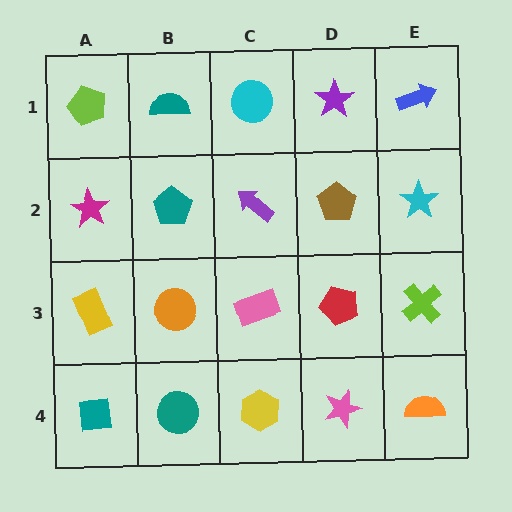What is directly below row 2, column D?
A red pentagon.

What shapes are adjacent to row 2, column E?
A blue arrow (row 1, column E), a lime cross (row 3, column E), a brown pentagon (row 2, column D).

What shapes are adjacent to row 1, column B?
A teal pentagon (row 2, column B), a lime pentagon (row 1, column A), a cyan circle (row 1, column C).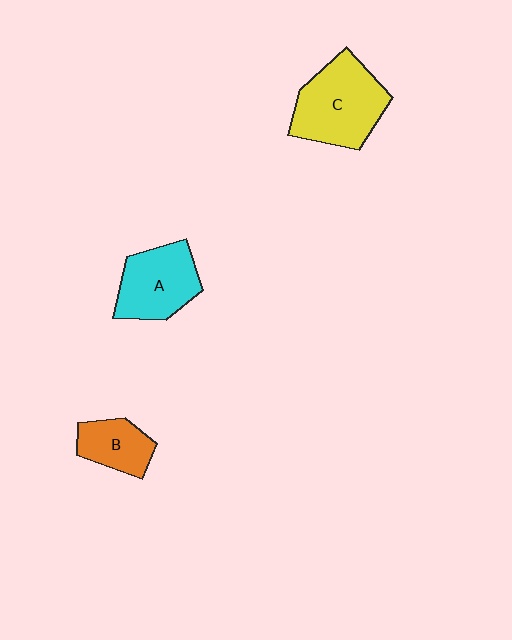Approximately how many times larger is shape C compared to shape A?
Approximately 1.3 times.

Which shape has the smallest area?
Shape B (orange).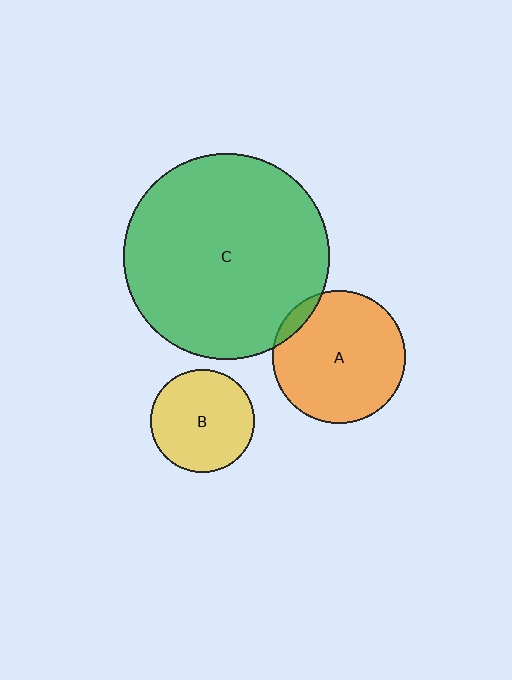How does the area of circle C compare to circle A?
Approximately 2.4 times.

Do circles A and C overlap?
Yes.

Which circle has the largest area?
Circle C (green).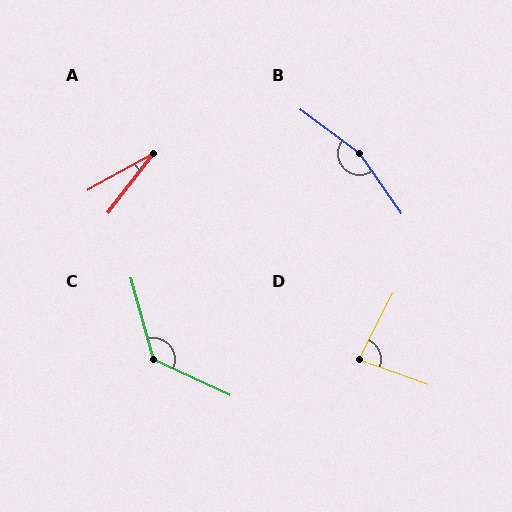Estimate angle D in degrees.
Approximately 82 degrees.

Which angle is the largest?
B, at approximately 162 degrees.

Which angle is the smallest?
A, at approximately 23 degrees.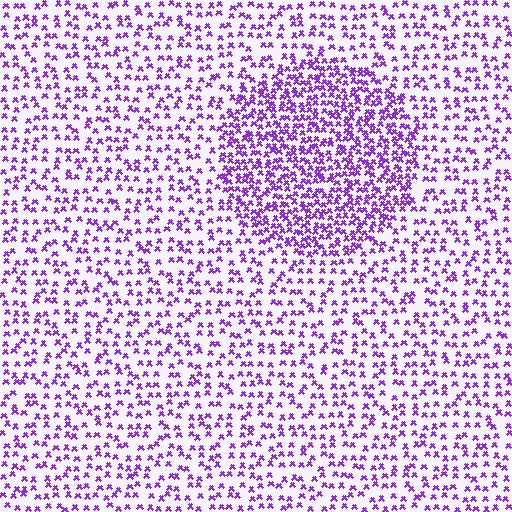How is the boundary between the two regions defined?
The boundary is defined by a change in element density (approximately 2.1x ratio). All elements are the same color, size, and shape.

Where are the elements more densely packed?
The elements are more densely packed inside the circle boundary.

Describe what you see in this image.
The image contains small purple elements arranged at two different densities. A circle-shaped region is visible where the elements are more densely packed than the surrounding area.